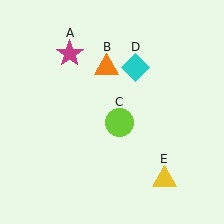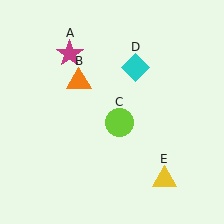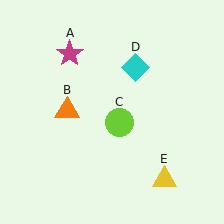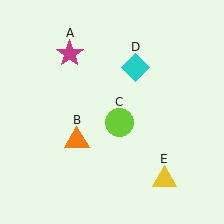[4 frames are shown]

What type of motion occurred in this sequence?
The orange triangle (object B) rotated counterclockwise around the center of the scene.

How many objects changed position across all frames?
1 object changed position: orange triangle (object B).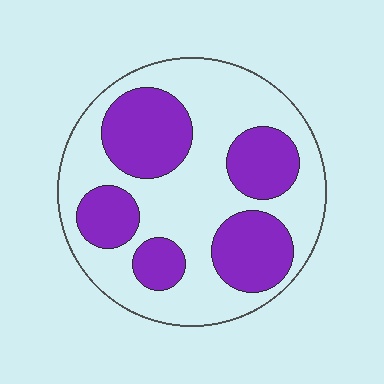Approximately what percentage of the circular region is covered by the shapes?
Approximately 40%.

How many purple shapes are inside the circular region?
5.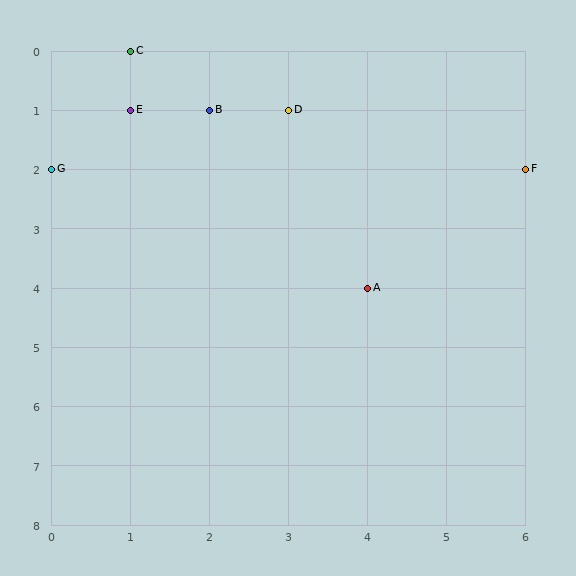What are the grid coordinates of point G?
Point G is at grid coordinates (0, 2).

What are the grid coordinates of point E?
Point E is at grid coordinates (1, 1).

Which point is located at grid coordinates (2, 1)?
Point B is at (2, 1).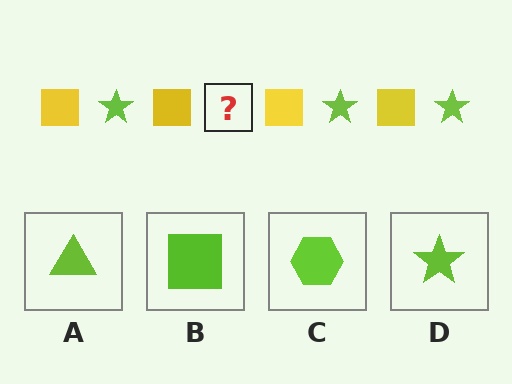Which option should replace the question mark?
Option D.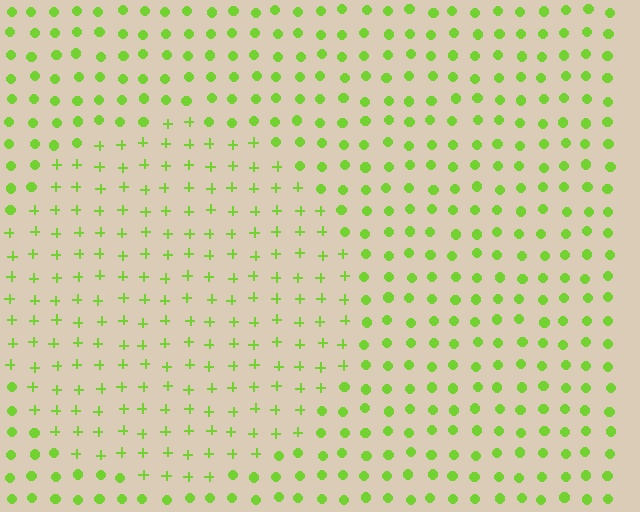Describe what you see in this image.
The image is filled with small lime elements arranged in a uniform grid. A circle-shaped region contains plus signs, while the surrounding area contains circles. The boundary is defined purely by the change in element shape.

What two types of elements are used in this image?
The image uses plus signs inside the circle region and circles outside it.